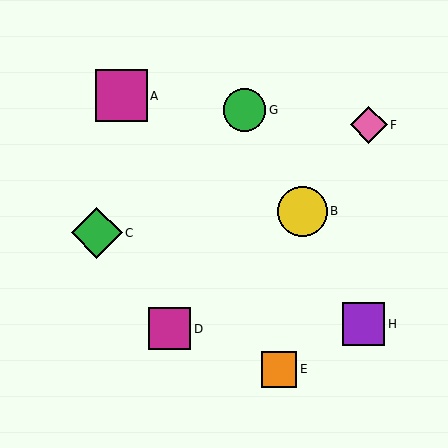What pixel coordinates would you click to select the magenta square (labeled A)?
Click at (121, 96) to select the magenta square A.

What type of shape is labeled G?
Shape G is a green circle.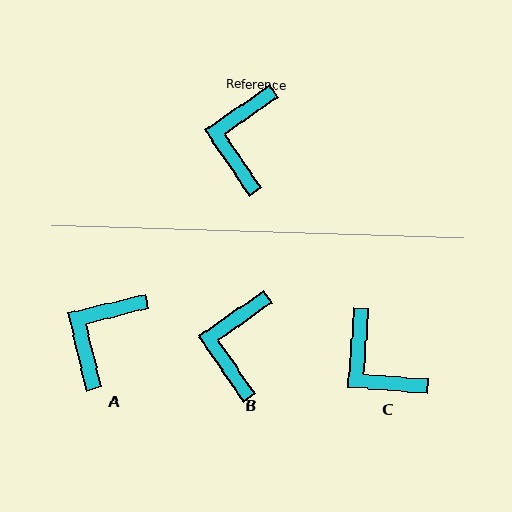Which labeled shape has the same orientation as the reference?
B.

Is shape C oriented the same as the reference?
No, it is off by about 51 degrees.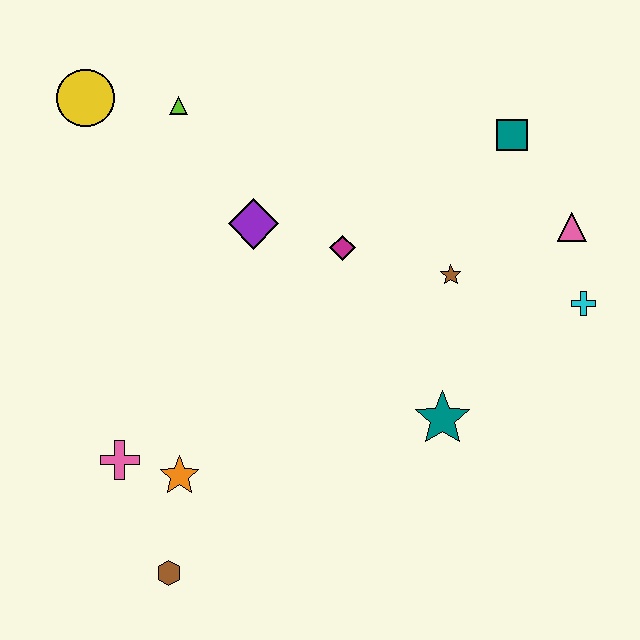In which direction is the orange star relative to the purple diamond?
The orange star is below the purple diamond.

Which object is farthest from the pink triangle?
The brown hexagon is farthest from the pink triangle.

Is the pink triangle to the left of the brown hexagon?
No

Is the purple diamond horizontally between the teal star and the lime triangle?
Yes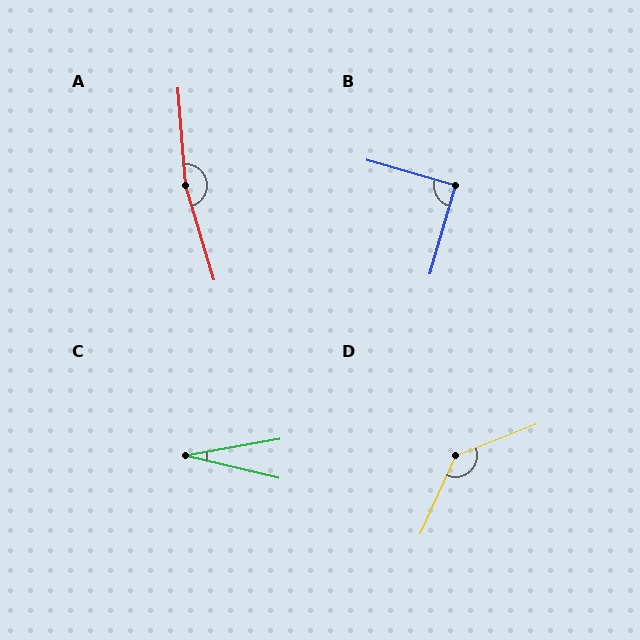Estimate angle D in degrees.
Approximately 135 degrees.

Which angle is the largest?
A, at approximately 167 degrees.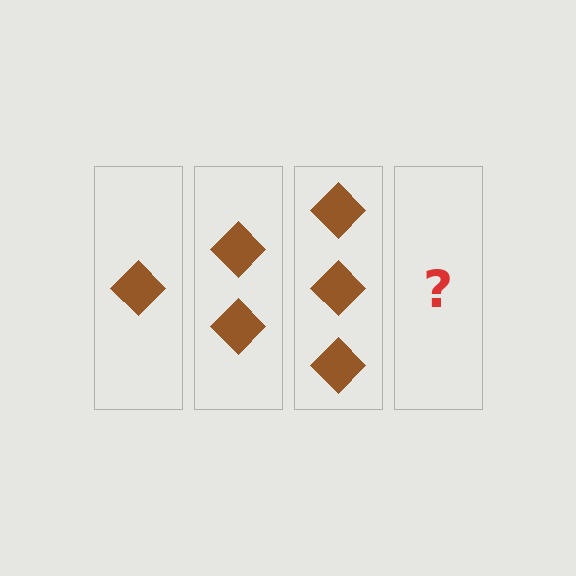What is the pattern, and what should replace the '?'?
The pattern is that each step adds one more diamond. The '?' should be 4 diamonds.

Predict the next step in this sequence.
The next step is 4 diamonds.